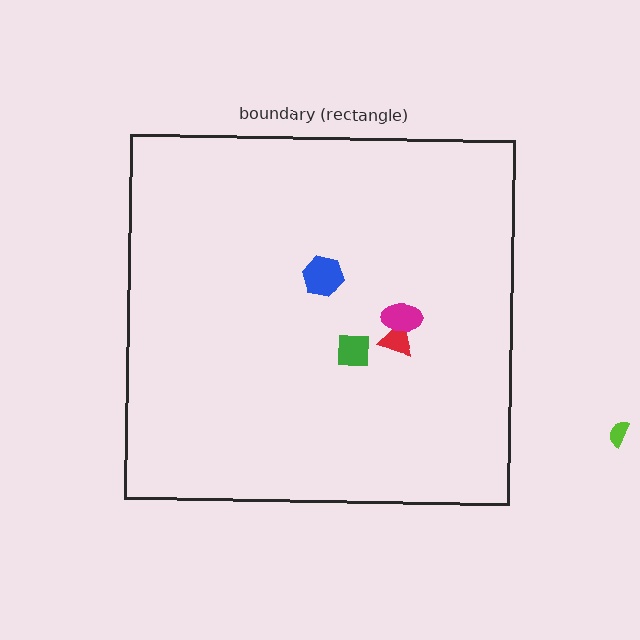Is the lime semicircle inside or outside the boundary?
Outside.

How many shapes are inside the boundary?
4 inside, 1 outside.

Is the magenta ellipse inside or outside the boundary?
Inside.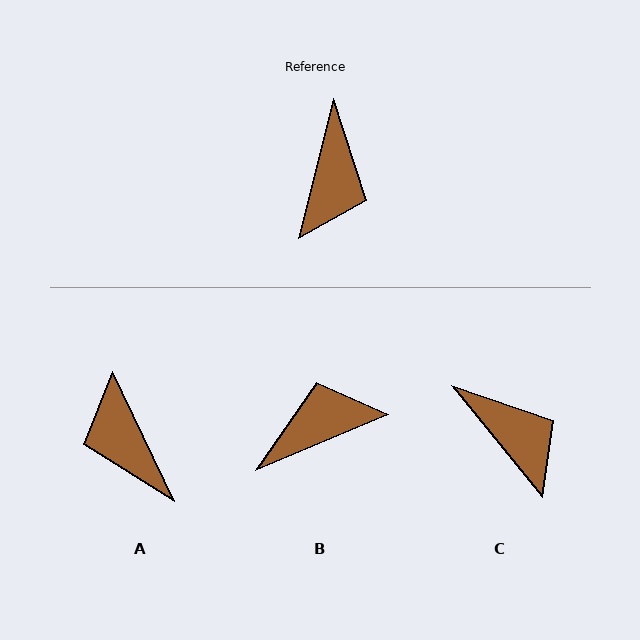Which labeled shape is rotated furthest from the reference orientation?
A, about 140 degrees away.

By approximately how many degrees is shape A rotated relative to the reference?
Approximately 140 degrees clockwise.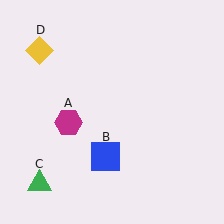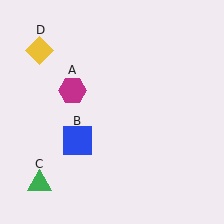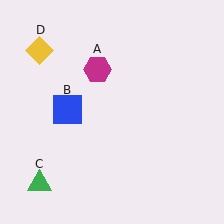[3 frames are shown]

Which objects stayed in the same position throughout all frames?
Green triangle (object C) and yellow diamond (object D) remained stationary.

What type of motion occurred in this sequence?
The magenta hexagon (object A), blue square (object B) rotated clockwise around the center of the scene.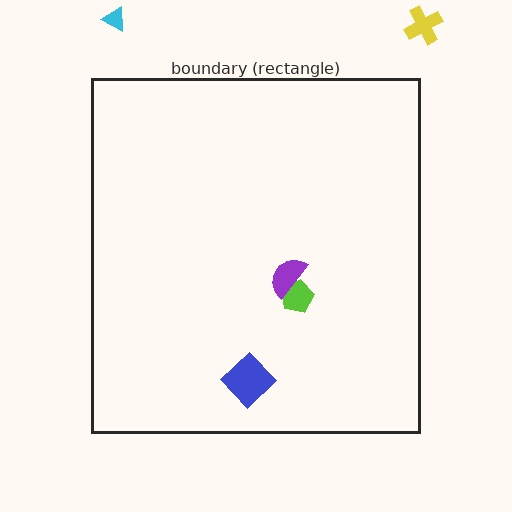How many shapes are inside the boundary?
3 inside, 2 outside.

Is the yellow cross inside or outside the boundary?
Outside.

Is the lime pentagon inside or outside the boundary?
Inside.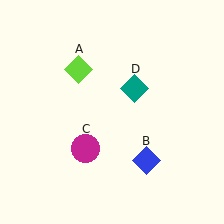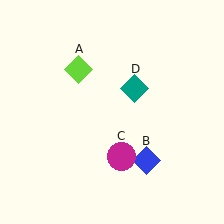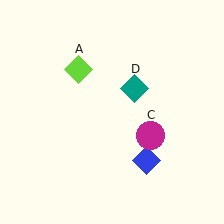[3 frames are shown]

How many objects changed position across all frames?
1 object changed position: magenta circle (object C).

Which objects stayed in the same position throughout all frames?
Lime diamond (object A) and blue diamond (object B) and teal diamond (object D) remained stationary.